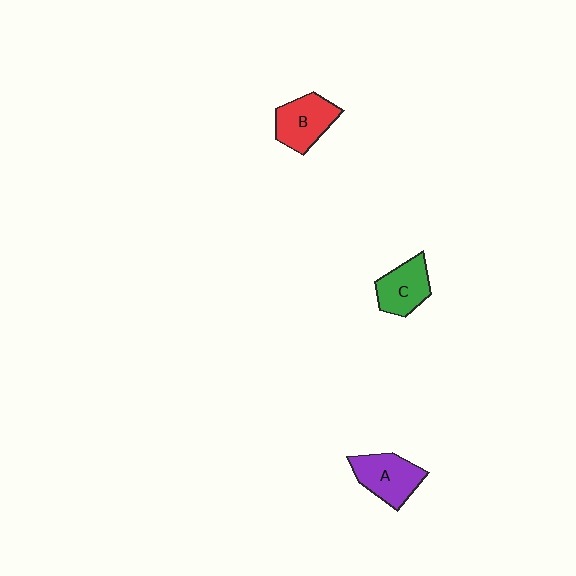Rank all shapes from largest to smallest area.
From largest to smallest: A (purple), B (red), C (green).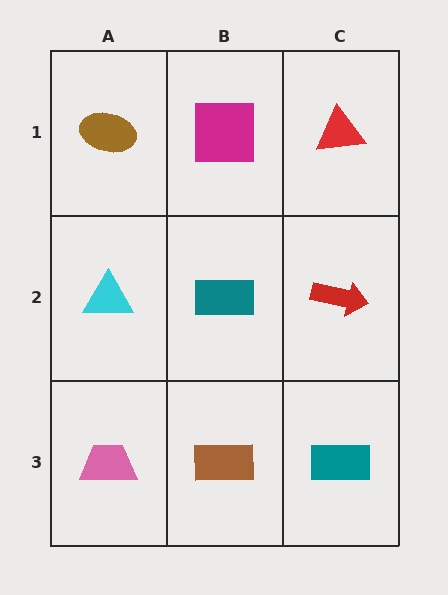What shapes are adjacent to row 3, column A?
A cyan triangle (row 2, column A), a brown rectangle (row 3, column B).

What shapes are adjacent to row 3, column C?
A red arrow (row 2, column C), a brown rectangle (row 3, column B).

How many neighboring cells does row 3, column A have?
2.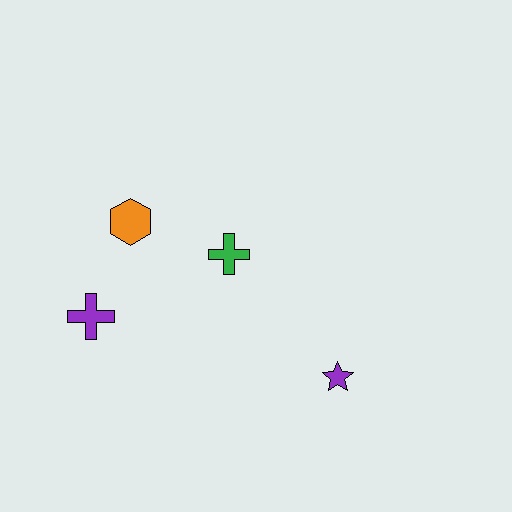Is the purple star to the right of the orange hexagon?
Yes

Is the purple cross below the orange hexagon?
Yes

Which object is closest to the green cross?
The orange hexagon is closest to the green cross.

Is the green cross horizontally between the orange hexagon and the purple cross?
No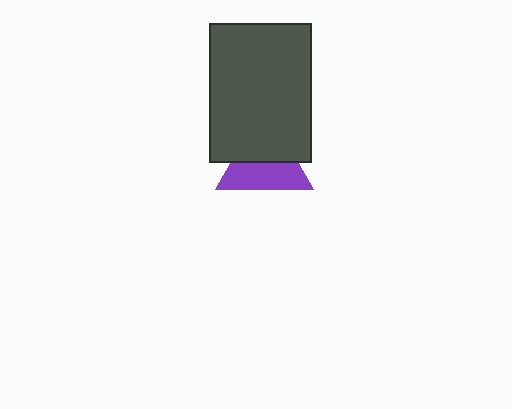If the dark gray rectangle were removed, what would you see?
You would see the complete purple triangle.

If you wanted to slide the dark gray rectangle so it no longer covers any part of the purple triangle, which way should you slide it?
Slide it up — that is the most direct way to separate the two shapes.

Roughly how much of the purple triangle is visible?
About half of it is visible (roughly 51%).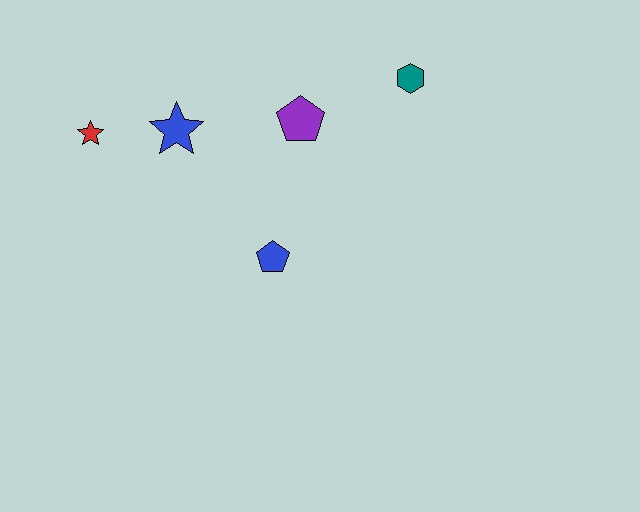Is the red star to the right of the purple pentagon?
No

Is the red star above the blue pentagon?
Yes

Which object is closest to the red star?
The blue star is closest to the red star.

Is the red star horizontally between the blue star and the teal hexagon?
No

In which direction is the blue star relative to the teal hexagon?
The blue star is to the left of the teal hexagon.